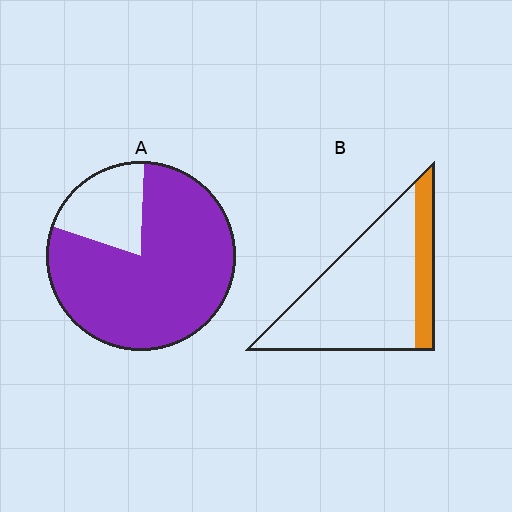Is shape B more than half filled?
No.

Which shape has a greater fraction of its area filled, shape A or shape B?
Shape A.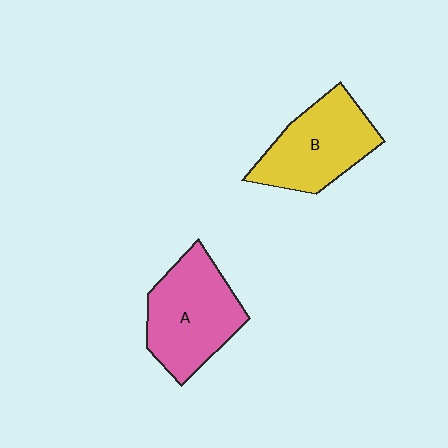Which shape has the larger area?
Shape A (pink).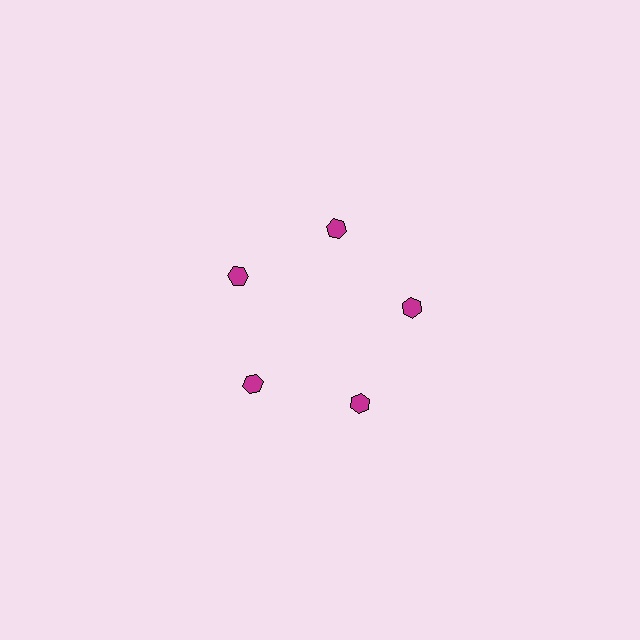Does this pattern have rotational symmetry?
Yes, this pattern has 5-fold rotational symmetry. It looks the same after rotating 72 degrees around the center.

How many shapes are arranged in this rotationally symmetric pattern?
There are 5 shapes, arranged in 5 groups of 1.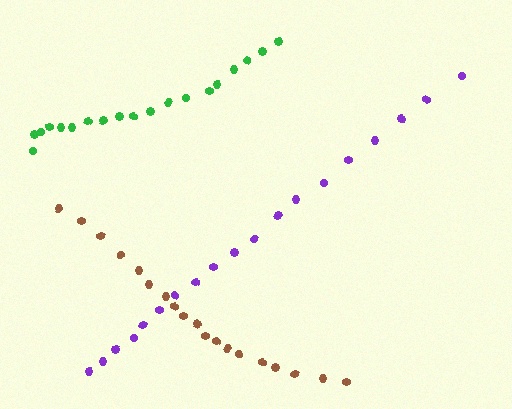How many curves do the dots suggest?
There are 3 distinct paths.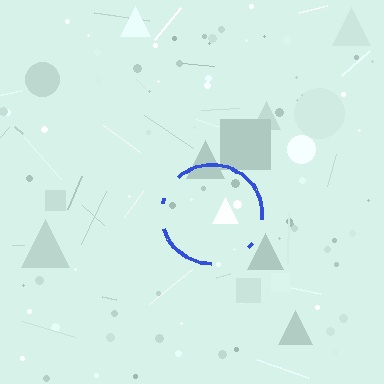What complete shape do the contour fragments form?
The contour fragments form a circle.